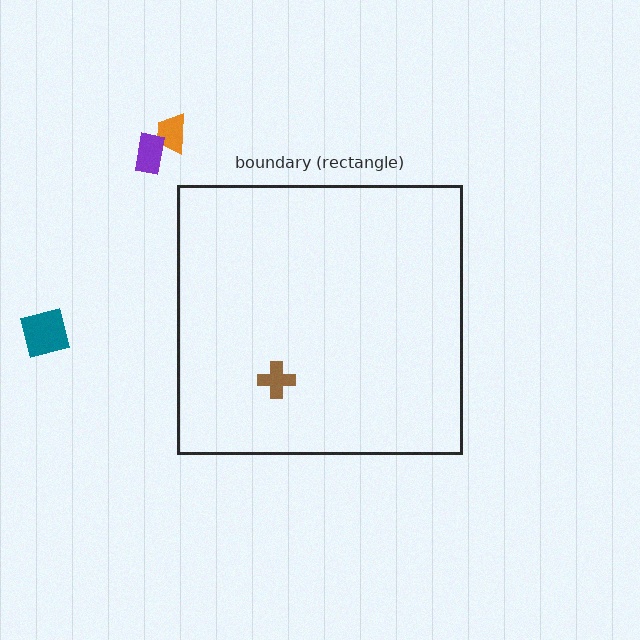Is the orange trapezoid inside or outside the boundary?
Outside.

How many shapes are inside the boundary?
1 inside, 3 outside.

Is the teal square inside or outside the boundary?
Outside.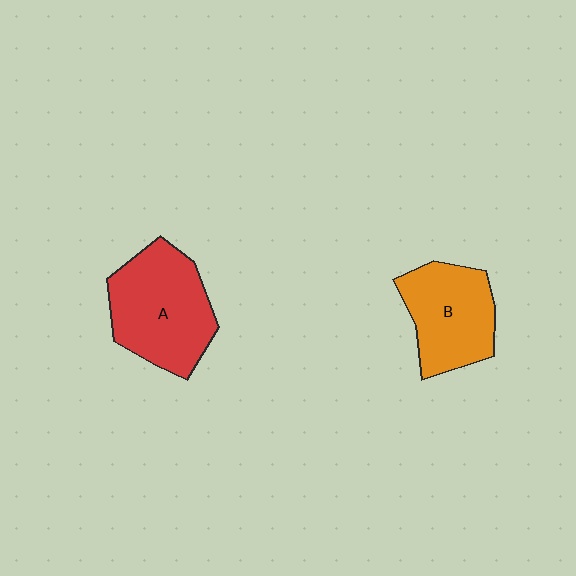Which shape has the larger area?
Shape A (red).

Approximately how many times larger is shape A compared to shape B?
Approximately 1.2 times.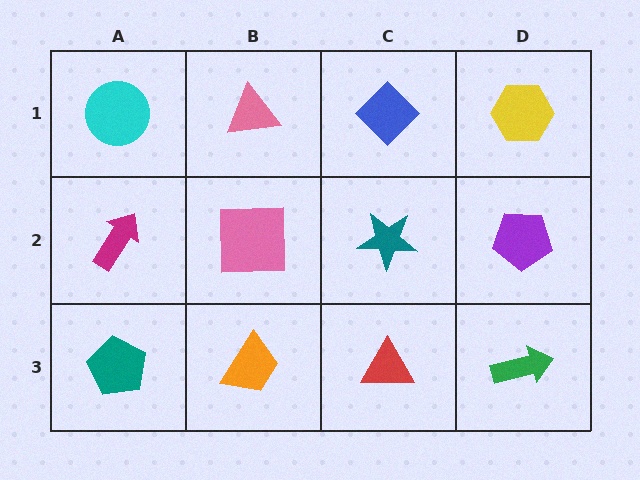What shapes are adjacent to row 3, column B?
A pink square (row 2, column B), a teal pentagon (row 3, column A), a red triangle (row 3, column C).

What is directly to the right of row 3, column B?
A red triangle.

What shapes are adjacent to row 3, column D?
A purple pentagon (row 2, column D), a red triangle (row 3, column C).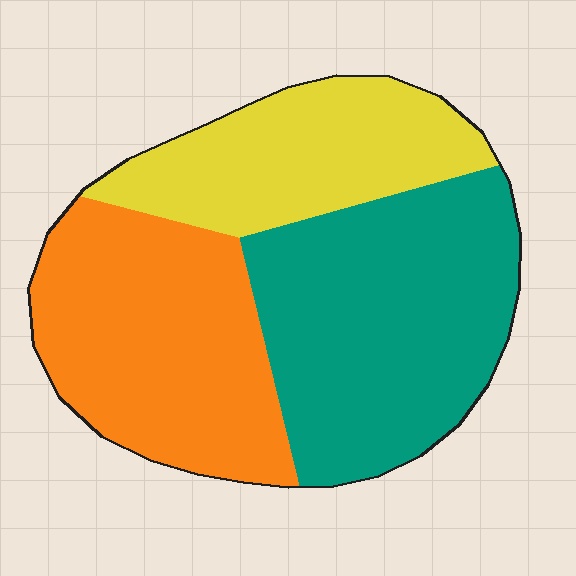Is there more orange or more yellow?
Orange.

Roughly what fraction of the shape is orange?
Orange covers 34% of the shape.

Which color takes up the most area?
Teal, at roughly 40%.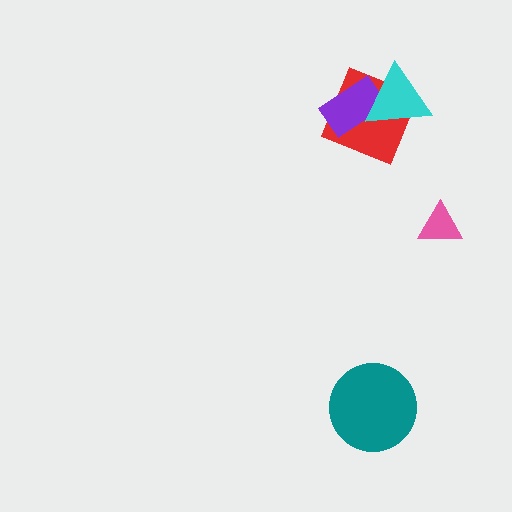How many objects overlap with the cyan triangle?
2 objects overlap with the cyan triangle.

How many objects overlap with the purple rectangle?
2 objects overlap with the purple rectangle.